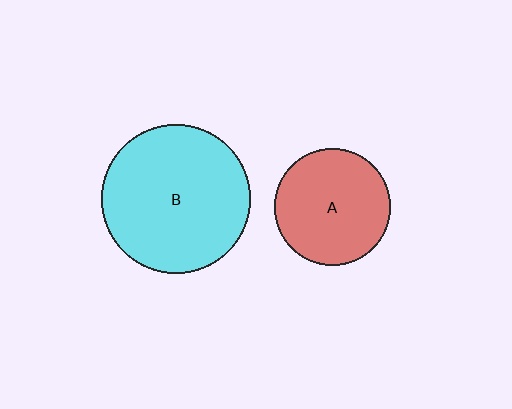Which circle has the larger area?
Circle B (cyan).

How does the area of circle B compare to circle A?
Approximately 1.6 times.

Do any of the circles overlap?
No, none of the circles overlap.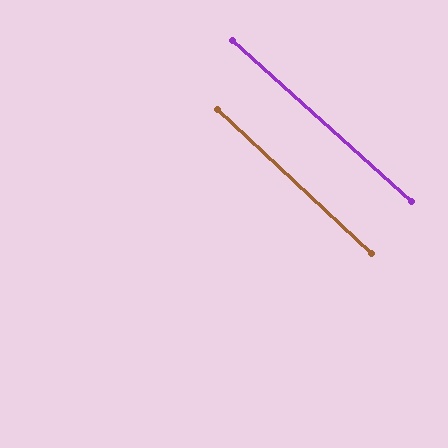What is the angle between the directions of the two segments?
Approximately 1 degree.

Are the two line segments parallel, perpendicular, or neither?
Parallel — their directions differ by only 1.3°.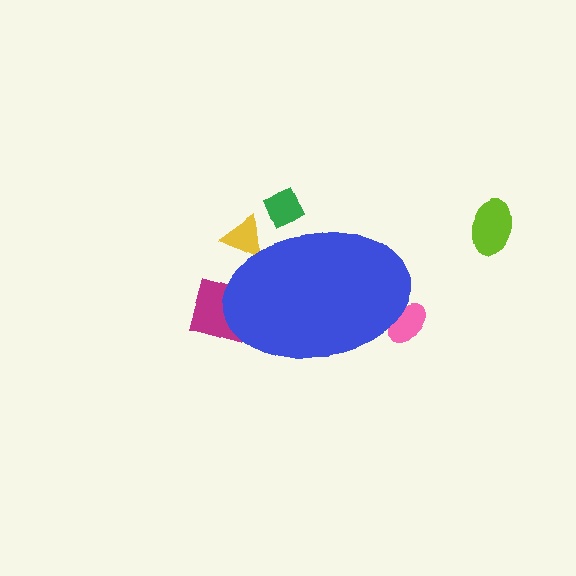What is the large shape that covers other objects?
A blue ellipse.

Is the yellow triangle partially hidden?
Yes, the yellow triangle is partially hidden behind the blue ellipse.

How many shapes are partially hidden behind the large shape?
4 shapes are partially hidden.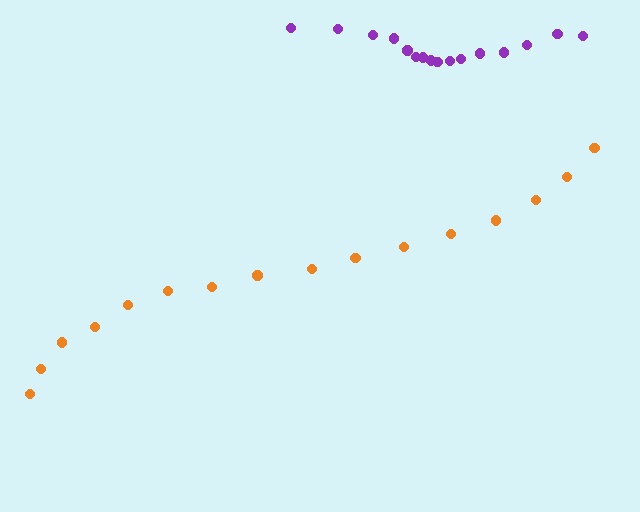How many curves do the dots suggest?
There are 2 distinct paths.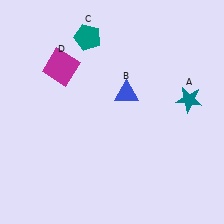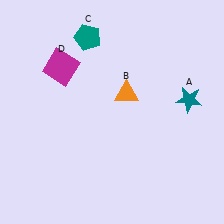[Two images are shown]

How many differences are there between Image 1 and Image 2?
There is 1 difference between the two images.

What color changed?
The triangle (B) changed from blue in Image 1 to orange in Image 2.